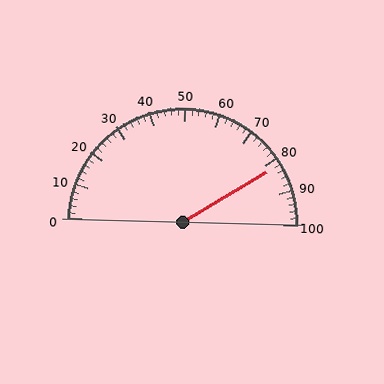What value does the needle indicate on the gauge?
The needle indicates approximately 82.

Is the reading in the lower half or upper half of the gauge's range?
The reading is in the upper half of the range (0 to 100).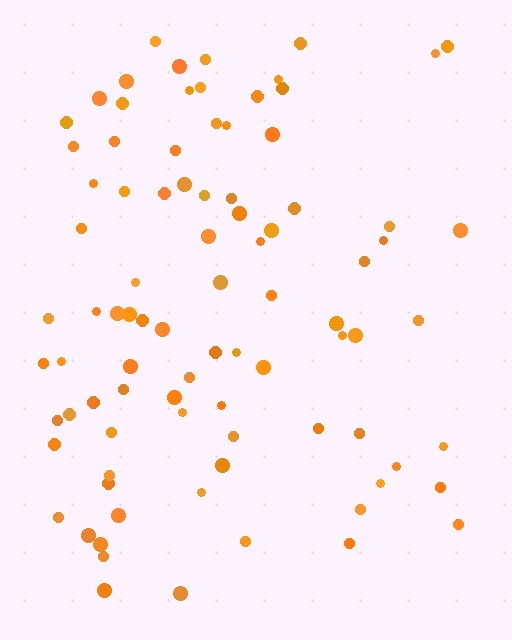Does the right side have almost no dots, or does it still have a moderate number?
Still a moderate number, just noticeably fewer than the left.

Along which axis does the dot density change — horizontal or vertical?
Horizontal.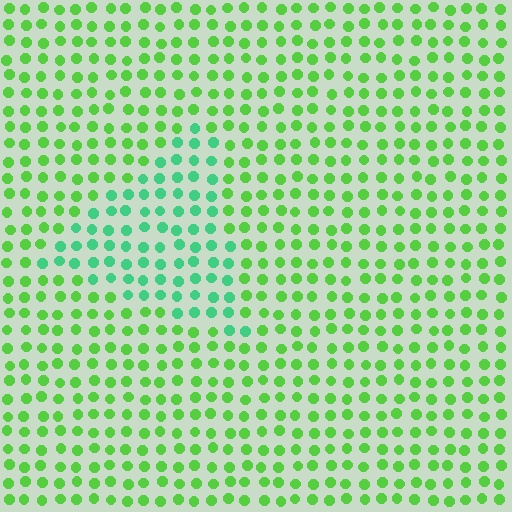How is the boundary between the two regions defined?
The boundary is defined purely by a slight shift in hue (about 37 degrees). Spacing, size, and orientation are identical on both sides.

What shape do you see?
I see a triangle.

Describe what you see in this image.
The image is filled with small lime elements in a uniform arrangement. A triangle-shaped region is visible where the elements are tinted to a slightly different hue, forming a subtle color boundary.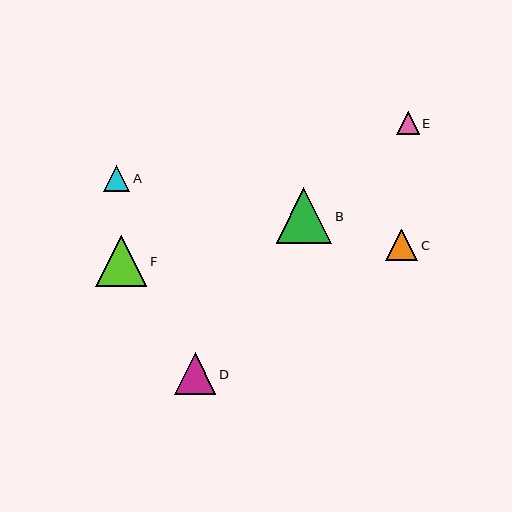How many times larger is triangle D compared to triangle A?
Triangle D is approximately 1.6 times the size of triangle A.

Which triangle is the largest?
Triangle B is the largest with a size of approximately 56 pixels.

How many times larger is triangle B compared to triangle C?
Triangle B is approximately 1.8 times the size of triangle C.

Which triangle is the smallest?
Triangle E is the smallest with a size of approximately 22 pixels.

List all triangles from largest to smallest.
From largest to smallest: B, F, D, C, A, E.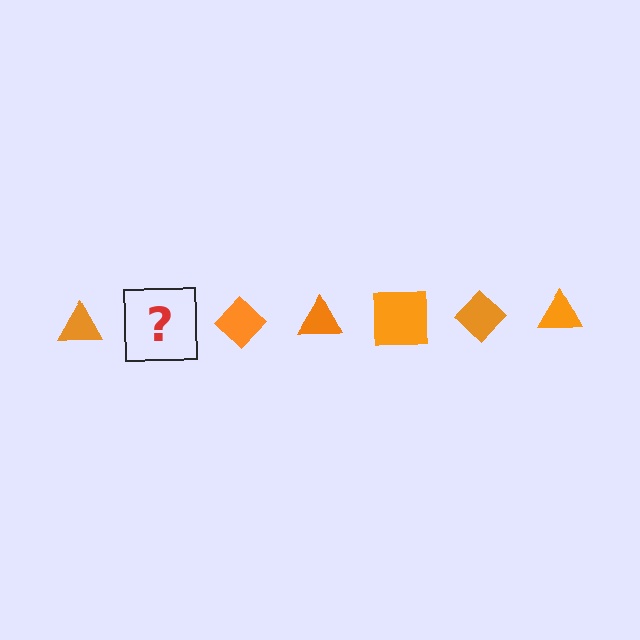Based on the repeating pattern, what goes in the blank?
The blank should be an orange square.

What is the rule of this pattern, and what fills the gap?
The rule is that the pattern cycles through triangle, square, diamond shapes in orange. The gap should be filled with an orange square.